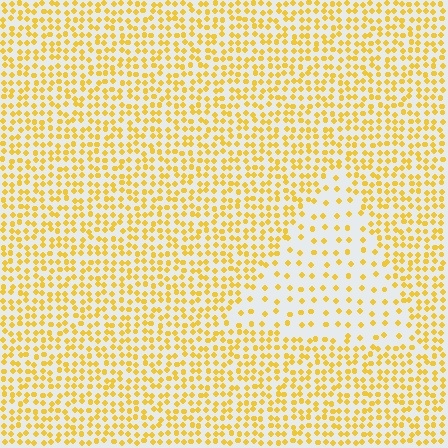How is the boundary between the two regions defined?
The boundary is defined by a change in element density (approximately 2.5x ratio). All elements are the same color, size, and shape.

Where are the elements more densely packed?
The elements are more densely packed outside the triangle boundary.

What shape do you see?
I see a triangle.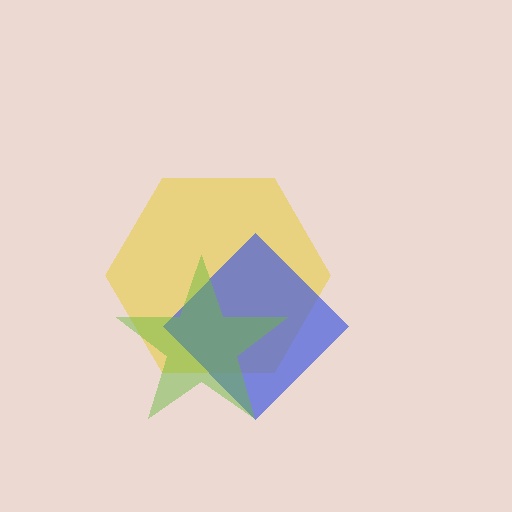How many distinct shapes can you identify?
There are 3 distinct shapes: a yellow hexagon, a blue diamond, a lime star.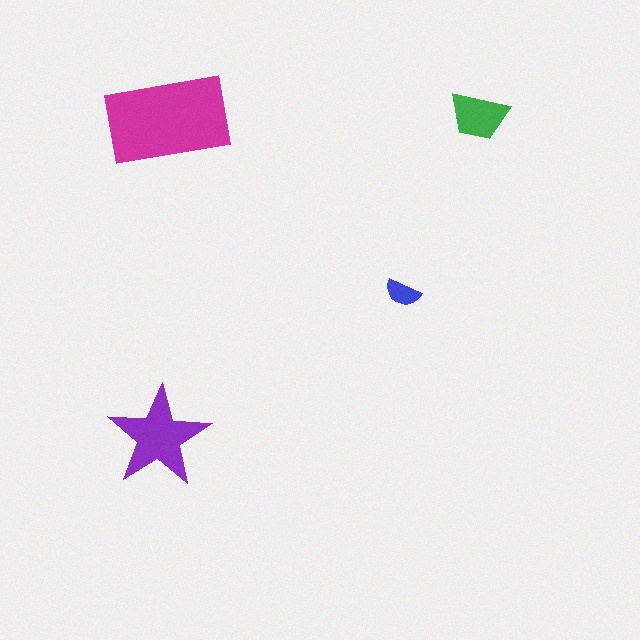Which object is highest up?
The green trapezoid is topmost.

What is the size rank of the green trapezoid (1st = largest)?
3rd.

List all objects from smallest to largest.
The blue semicircle, the green trapezoid, the purple star, the magenta rectangle.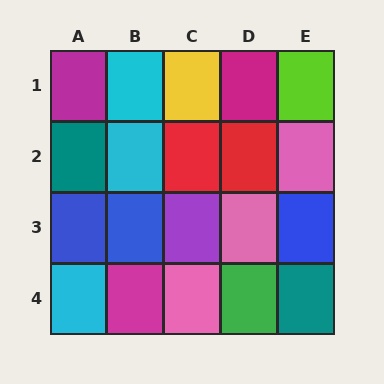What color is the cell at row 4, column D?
Green.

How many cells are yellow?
1 cell is yellow.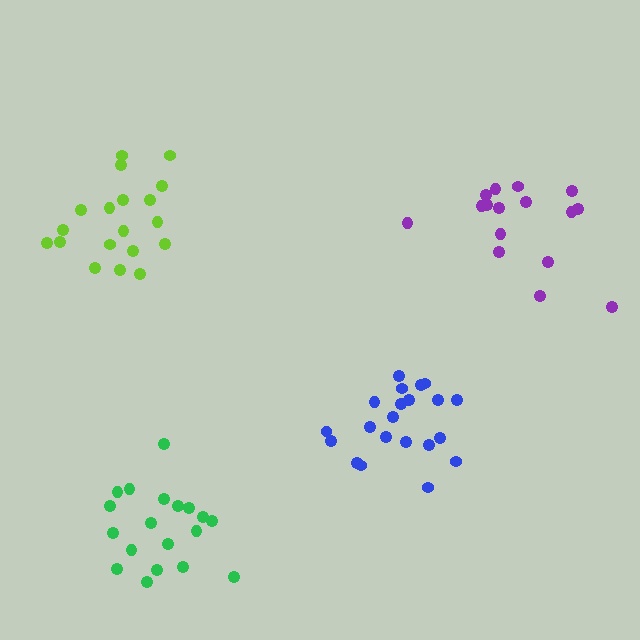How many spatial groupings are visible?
There are 4 spatial groupings.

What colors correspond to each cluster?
The clusters are colored: green, blue, purple, lime.